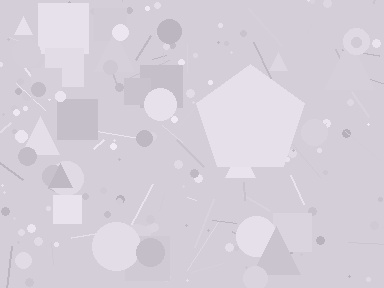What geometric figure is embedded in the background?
A pentagon is embedded in the background.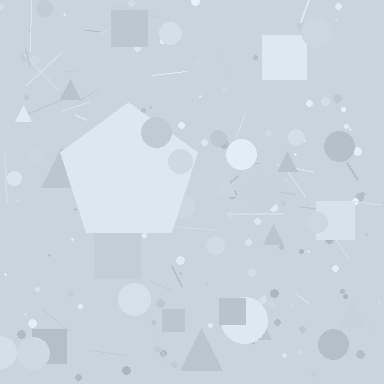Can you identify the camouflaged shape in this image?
The camouflaged shape is a pentagon.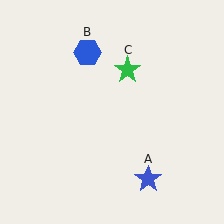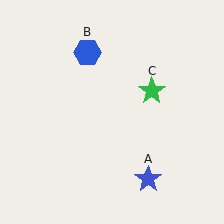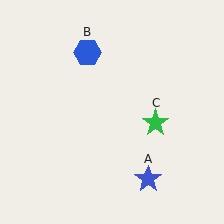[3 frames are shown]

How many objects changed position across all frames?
1 object changed position: green star (object C).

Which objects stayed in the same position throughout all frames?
Blue star (object A) and blue hexagon (object B) remained stationary.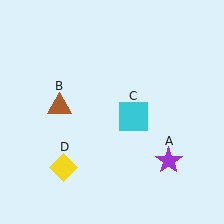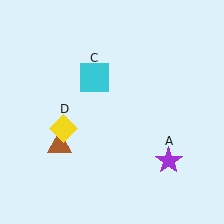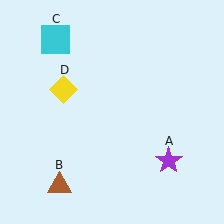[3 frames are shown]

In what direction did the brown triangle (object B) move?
The brown triangle (object B) moved down.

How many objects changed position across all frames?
3 objects changed position: brown triangle (object B), cyan square (object C), yellow diamond (object D).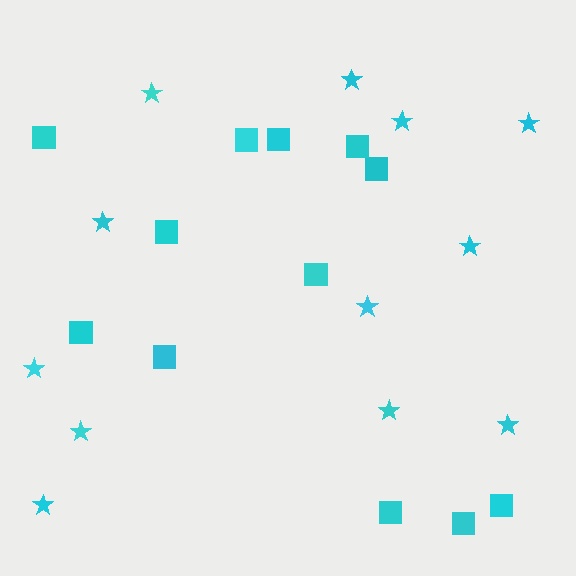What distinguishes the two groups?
There are 2 groups: one group of squares (12) and one group of stars (12).